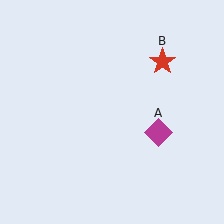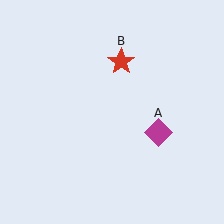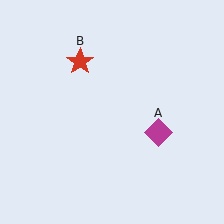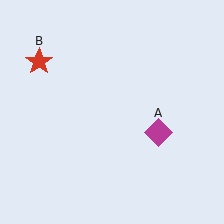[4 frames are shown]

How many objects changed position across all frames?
1 object changed position: red star (object B).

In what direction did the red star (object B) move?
The red star (object B) moved left.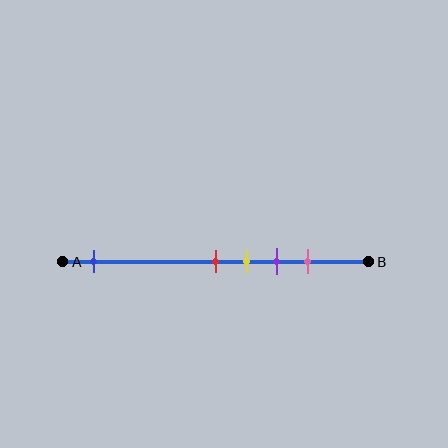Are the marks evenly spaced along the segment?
No, the marks are not evenly spaced.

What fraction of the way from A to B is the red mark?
The red mark is approximately 50% (0.5) of the way from A to B.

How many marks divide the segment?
There are 5 marks dividing the segment.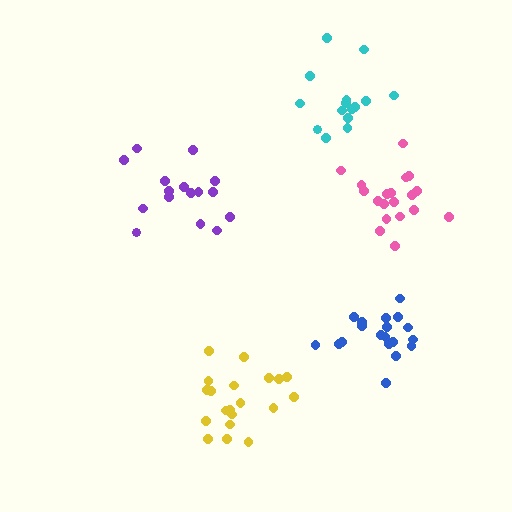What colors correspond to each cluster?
The clusters are colored: cyan, yellow, purple, blue, pink.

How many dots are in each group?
Group 1: 15 dots, Group 2: 20 dots, Group 3: 16 dots, Group 4: 19 dots, Group 5: 19 dots (89 total).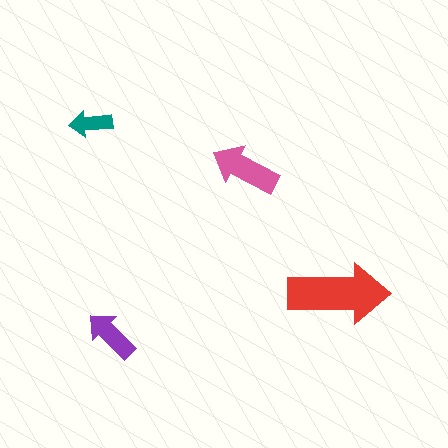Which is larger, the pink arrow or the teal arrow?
The pink one.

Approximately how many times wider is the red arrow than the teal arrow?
About 2.5 times wider.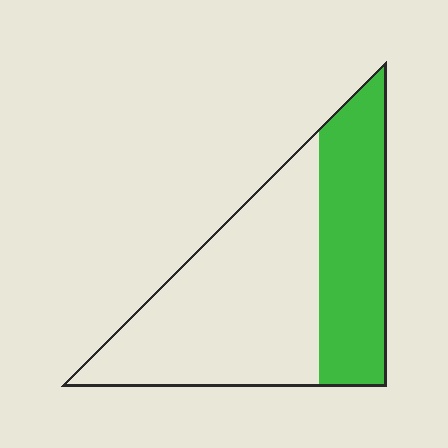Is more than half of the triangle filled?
No.